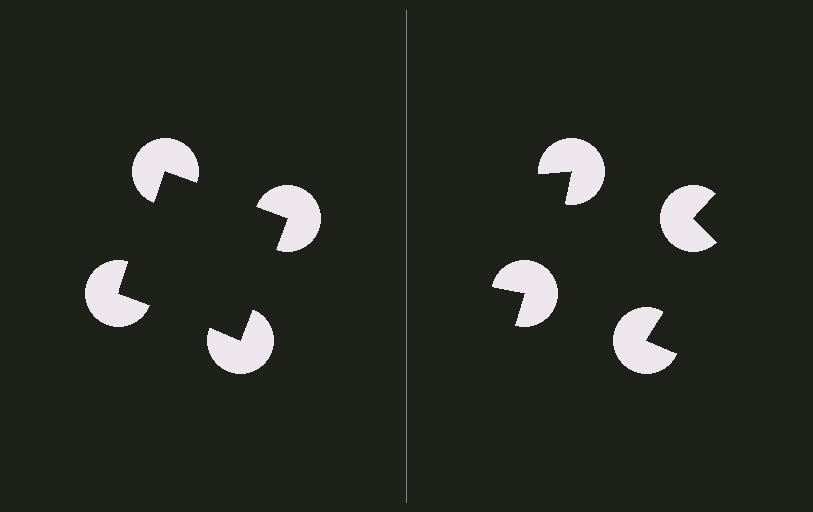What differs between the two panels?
The pac-man discs are positioned identically on both sides; only the wedge orientations differ. On the left they align to a square; on the right they are misaligned.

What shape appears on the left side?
An illusory square.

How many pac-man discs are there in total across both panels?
8 — 4 on each side.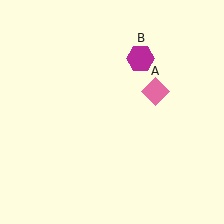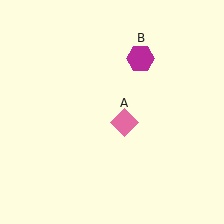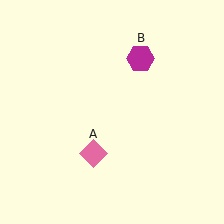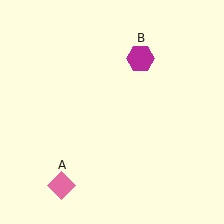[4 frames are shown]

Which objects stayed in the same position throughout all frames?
Magenta hexagon (object B) remained stationary.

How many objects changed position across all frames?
1 object changed position: pink diamond (object A).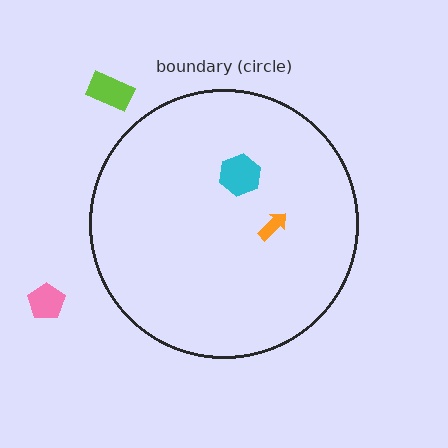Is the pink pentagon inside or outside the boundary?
Outside.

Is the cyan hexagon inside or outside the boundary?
Inside.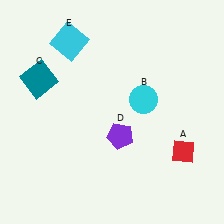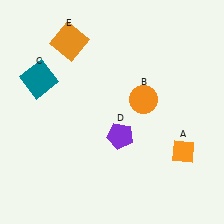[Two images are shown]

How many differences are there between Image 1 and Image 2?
There are 3 differences between the two images.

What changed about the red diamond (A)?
In Image 1, A is red. In Image 2, it changed to orange.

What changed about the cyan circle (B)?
In Image 1, B is cyan. In Image 2, it changed to orange.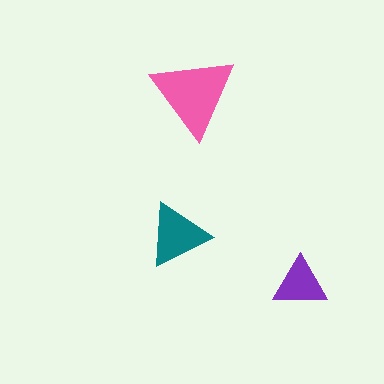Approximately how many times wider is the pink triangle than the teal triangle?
About 1.5 times wider.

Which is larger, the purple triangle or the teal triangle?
The teal one.